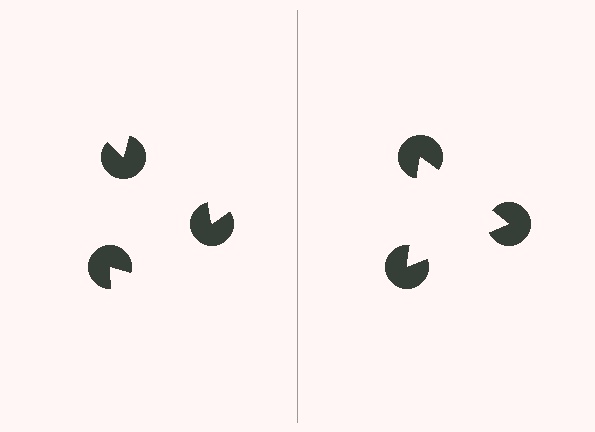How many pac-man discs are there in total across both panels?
6 — 3 on each side.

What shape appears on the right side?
An illusory triangle.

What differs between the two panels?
The pac-man discs are positioned identically on both sides; only the wedge orientations differ. On the right they align to a triangle; on the left they are misaligned.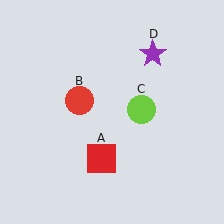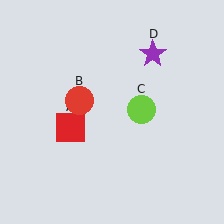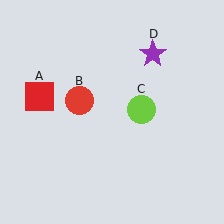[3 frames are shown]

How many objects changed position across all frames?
1 object changed position: red square (object A).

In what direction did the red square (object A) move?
The red square (object A) moved up and to the left.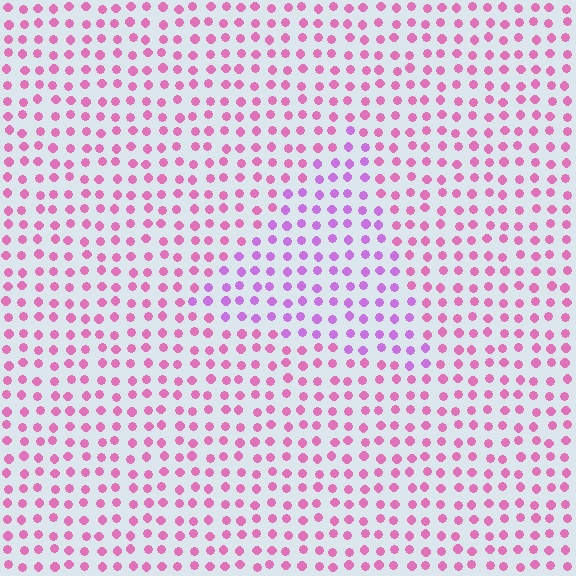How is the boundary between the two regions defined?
The boundary is defined purely by a slight shift in hue (about 34 degrees). Spacing, size, and orientation are identical on both sides.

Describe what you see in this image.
The image is filled with small pink elements in a uniform arrangement. A triangle-shaped region is visible where the elements are tinted to a slightly different hue, forming a subtle color boundary.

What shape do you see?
I see a triangle.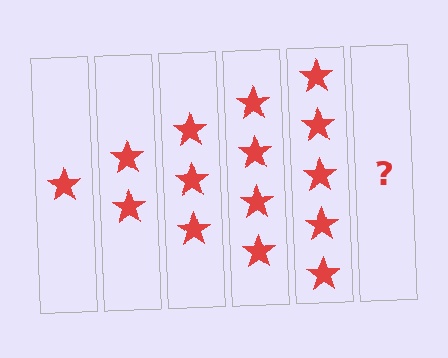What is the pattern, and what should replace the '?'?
The pattern is that each step adds one more star. The '?' should be 6 stars.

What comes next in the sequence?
The next element should be 6 stars.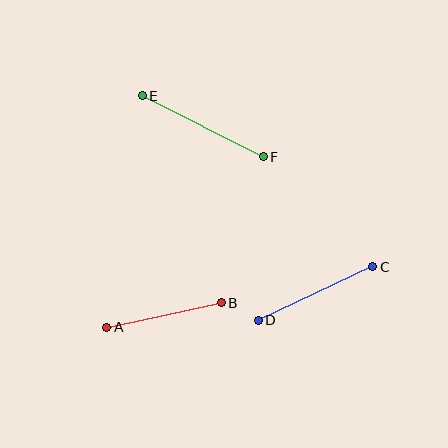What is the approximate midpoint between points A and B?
The midpoint is at approximately (164, 315) pixels.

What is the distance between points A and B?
The distance is approximately 117 pixels.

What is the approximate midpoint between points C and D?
The midpoint is at approximately (315, 294) pixels.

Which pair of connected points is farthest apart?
Points E and F are farthest apart.